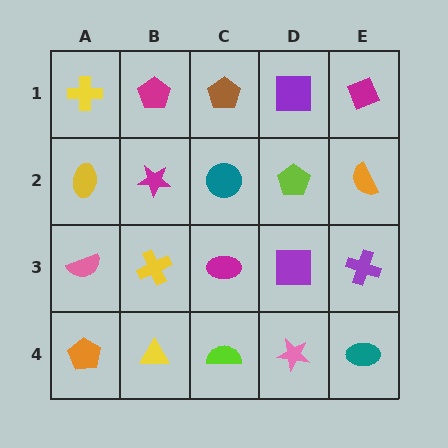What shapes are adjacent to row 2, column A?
A yellow cross (row 1, column A), a pink semicircle (row 3, column A), a magenta star (row 2, column B).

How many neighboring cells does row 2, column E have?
3.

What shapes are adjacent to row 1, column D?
A lime pentagon (row 2, column D), a brown pentagon (row 1, column C), a magenta diamond (row 1, column E).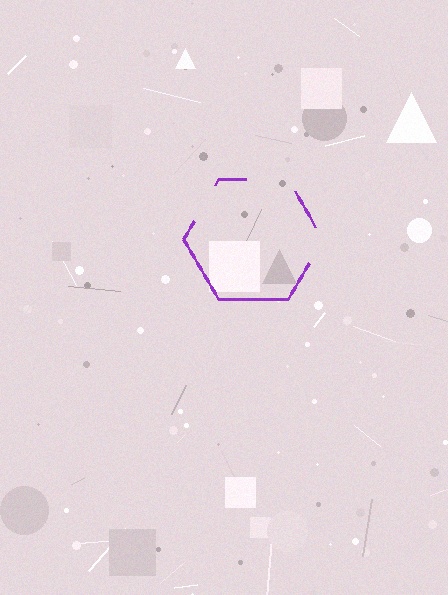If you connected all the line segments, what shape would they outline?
They would outline a hexagon.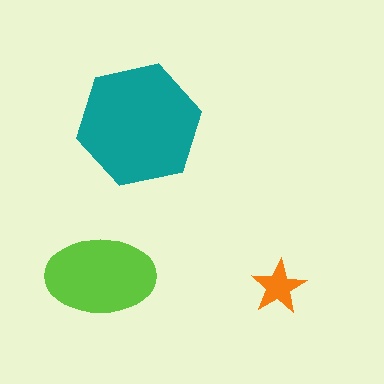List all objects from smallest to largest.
The orange star, the lime ellipse, the teal hexagon.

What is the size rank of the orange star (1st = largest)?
3rd.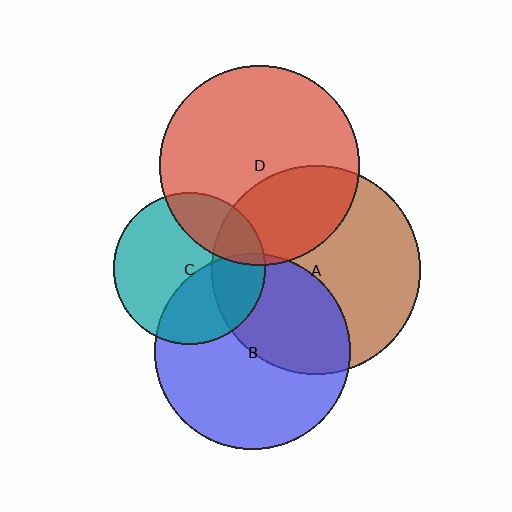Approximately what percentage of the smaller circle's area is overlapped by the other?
Approximately 35%.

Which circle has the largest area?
Circle A (brown).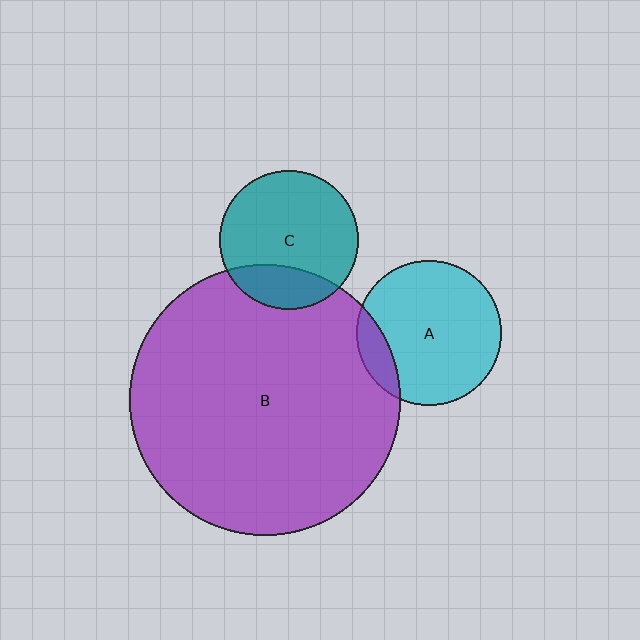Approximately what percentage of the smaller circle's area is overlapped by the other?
Approximately 25%.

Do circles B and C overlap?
Yes.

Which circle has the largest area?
Circle B (purple).